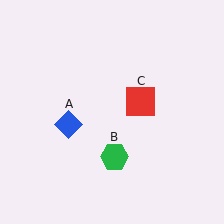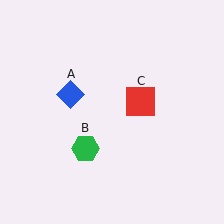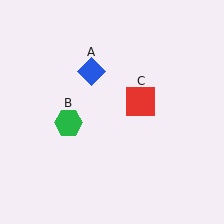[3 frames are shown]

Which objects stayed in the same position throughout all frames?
Red square (object C) remained stationary.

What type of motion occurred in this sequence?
The blue diamond (object A), green hexagon (object B) rotated clockwise around the center of the scene.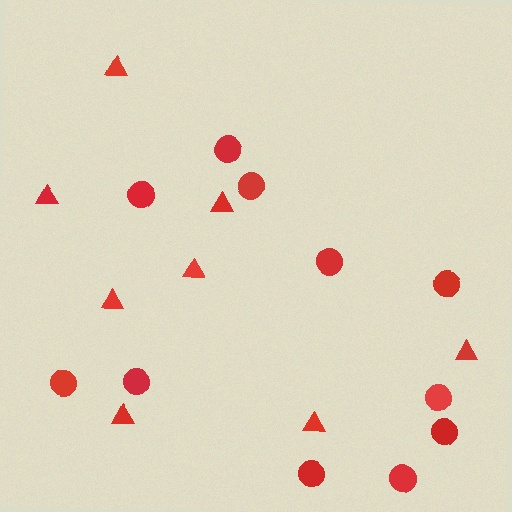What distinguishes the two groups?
There are 2 groups: one group of triangles (8) and one group of circles (11).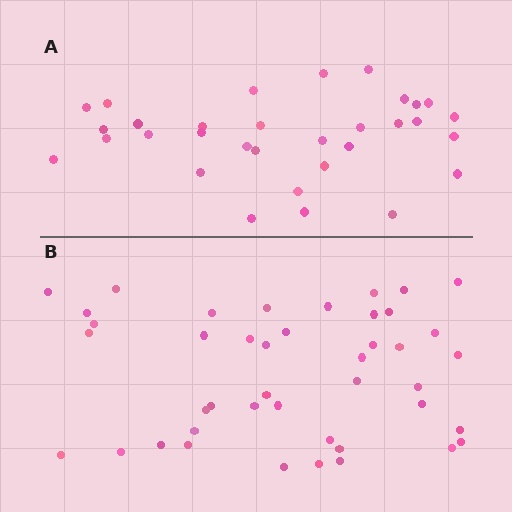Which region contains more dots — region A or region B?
Region B (the bottom region) has more dots.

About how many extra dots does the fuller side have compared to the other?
Region B has roughly 12 or so more dots than region A.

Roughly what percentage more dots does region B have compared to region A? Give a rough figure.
About 35% more.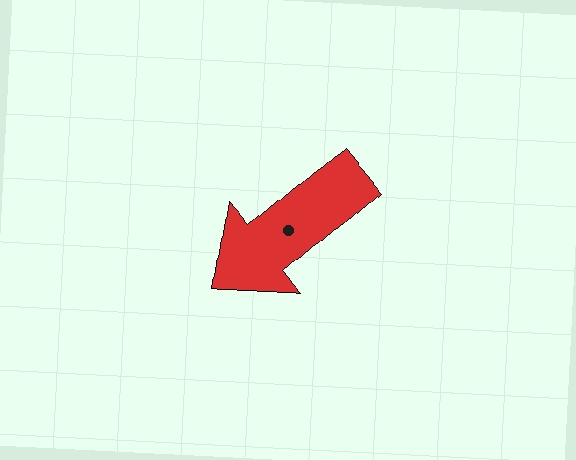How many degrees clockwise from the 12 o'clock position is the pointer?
Approximately 230 degrees.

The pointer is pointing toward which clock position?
Roughly 8 o'clock.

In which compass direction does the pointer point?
Southwest.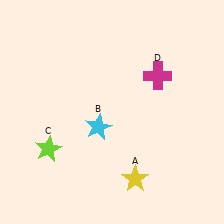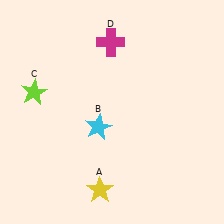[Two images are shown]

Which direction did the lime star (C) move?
The lime star (C) moved up.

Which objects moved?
The objects that moved are: the yellow star (A), the lime star (C), the magenta cross (D).